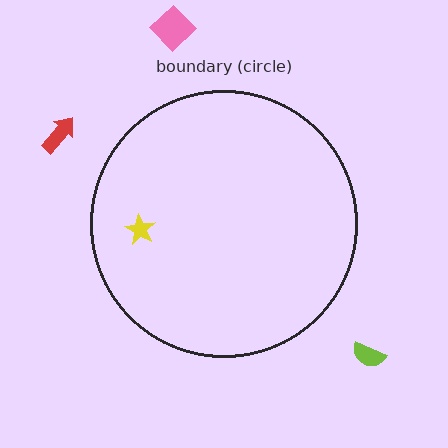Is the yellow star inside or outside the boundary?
Inside.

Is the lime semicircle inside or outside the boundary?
Outside.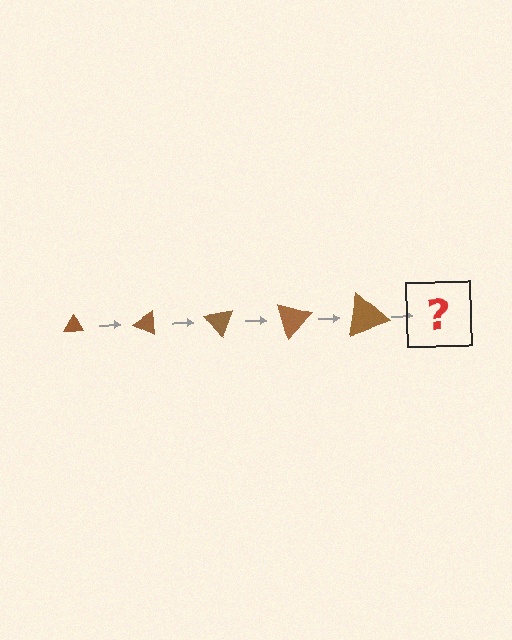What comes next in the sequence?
The next element should be a triangle, larger than the previous one and rotated 125 degrees from the start.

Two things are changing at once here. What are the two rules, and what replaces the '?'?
The two rules are that the triangle grows larger each step and it rotates 25 degrees each step. The '?' should be a triangle, larger than the previous one and rotated 125 degrees from the start.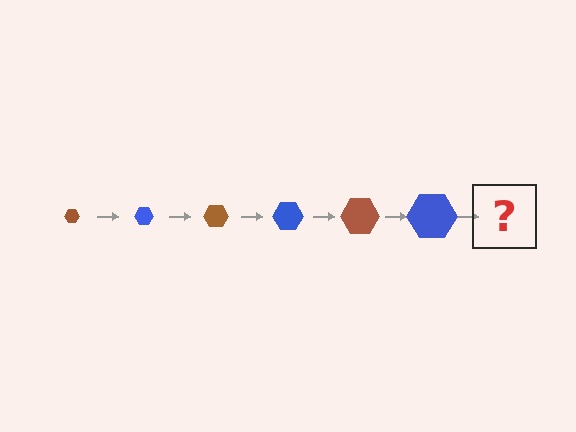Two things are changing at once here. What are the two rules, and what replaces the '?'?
The two rules are that the hexagon grows larger each step and the color cycles through brown and blue. The '?' should be a brown hexagon, larger than the previous one.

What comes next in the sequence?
The next element should be a brown hexagon, larger than the previous one.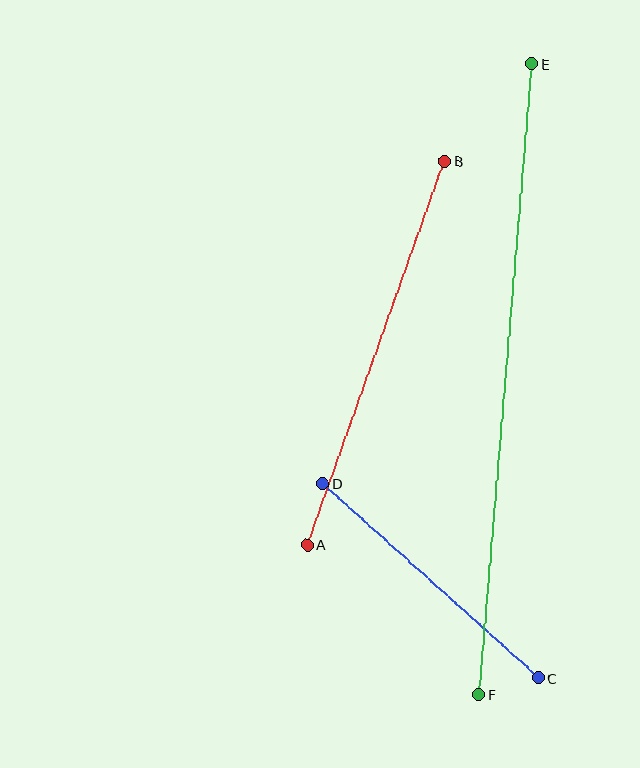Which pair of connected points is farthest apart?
Points E and F are farthest apart.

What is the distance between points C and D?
The distance is approximately 290 pixels.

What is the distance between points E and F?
The distance is approximately 633 pixels.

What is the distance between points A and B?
The distance is approximately 408 pixels.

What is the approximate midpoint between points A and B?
The midpoint is at approximately (376, 353) pixels.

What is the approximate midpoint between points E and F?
The midpoint is at approximately (505, 379) pixels.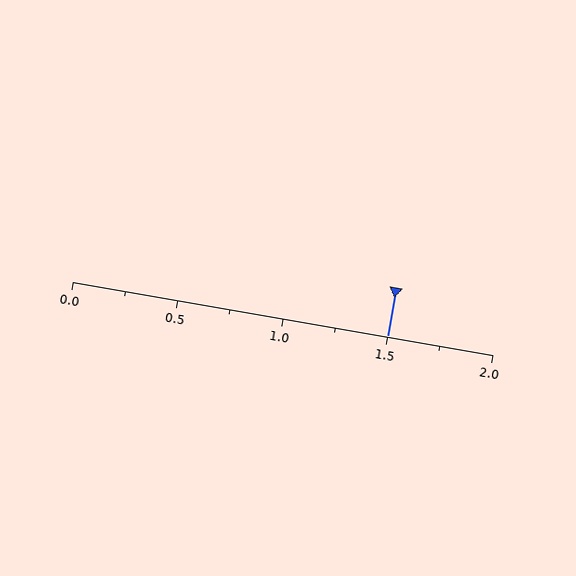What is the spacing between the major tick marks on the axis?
The major ticks are spaced 0.5 apart.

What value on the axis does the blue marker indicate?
The marker indicates approximately 1.5.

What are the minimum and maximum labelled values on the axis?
The axis runs from 0.0 to 2.0.